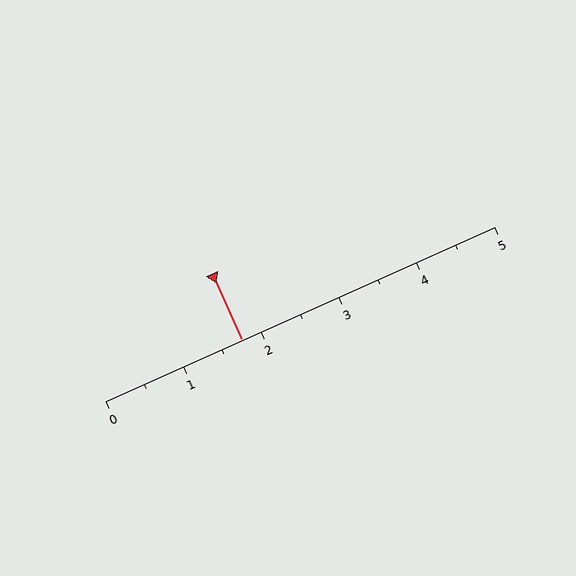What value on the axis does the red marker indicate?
The marker indicates approximately 1.8.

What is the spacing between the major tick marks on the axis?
The major ticks are spaced 1 apart.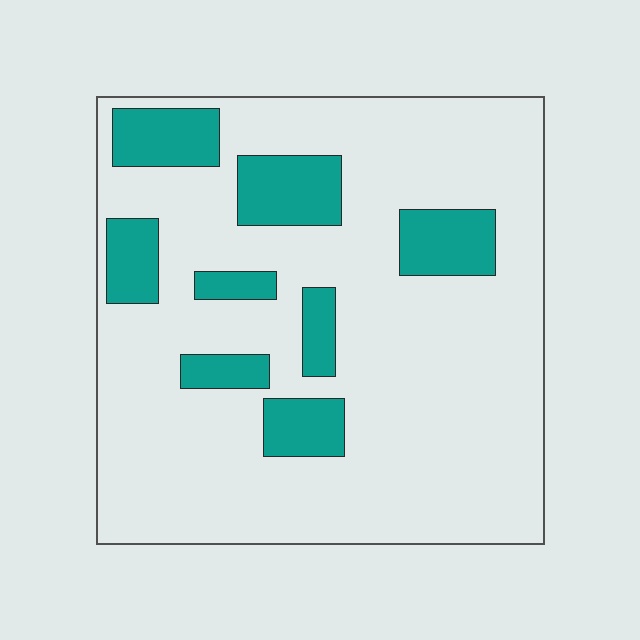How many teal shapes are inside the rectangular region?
8.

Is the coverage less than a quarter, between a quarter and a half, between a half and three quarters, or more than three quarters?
Less than a quarter.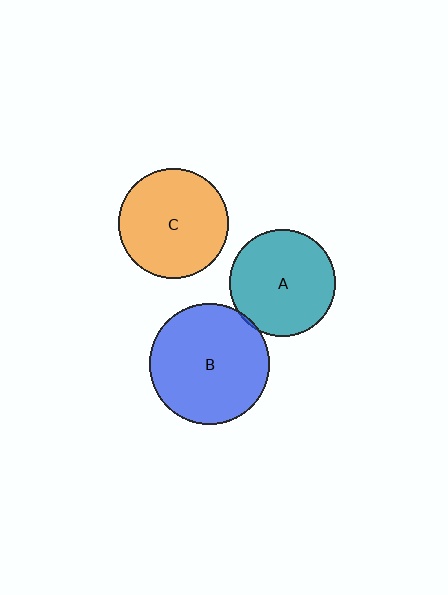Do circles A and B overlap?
Yes.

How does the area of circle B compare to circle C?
Approximately 1.2 times.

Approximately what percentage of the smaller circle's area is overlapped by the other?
Approximately 5%.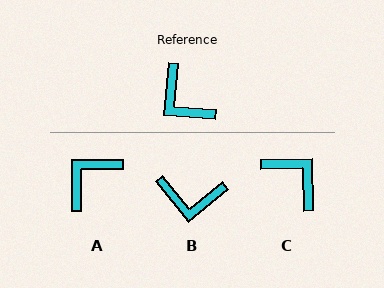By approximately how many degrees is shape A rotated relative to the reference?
Approximately 85 degrees clockwise.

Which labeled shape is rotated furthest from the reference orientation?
C, about 174 degrees away.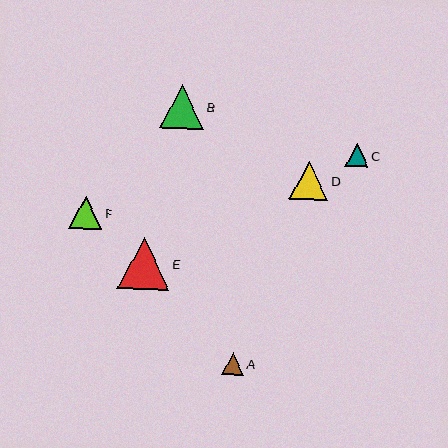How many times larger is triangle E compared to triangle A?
Triangle E is approximately 2.4 times the size of triangle A.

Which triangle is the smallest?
Triangle A is the smallest with a size of approximately 22 pixels.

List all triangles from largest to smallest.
From largest to smallest: E, B, D, F, C, A.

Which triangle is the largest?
Triangle E is the largest with a size of approximately 52 pixels.